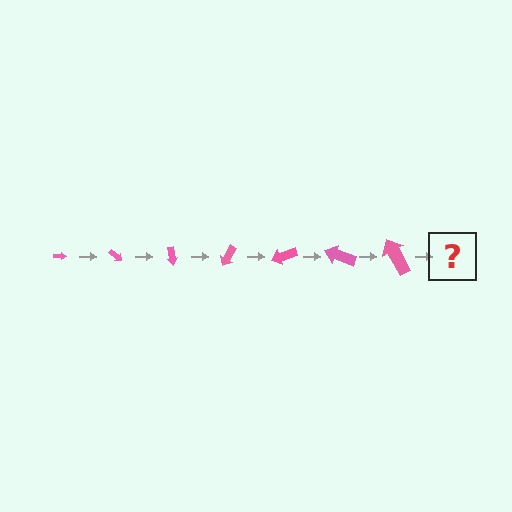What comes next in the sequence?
The next element should be an arrow, larger than the previous one and rotated 280 degrees from the start.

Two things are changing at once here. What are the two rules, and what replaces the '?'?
The two rules are that the arrow grows larger each step and it rotates 40 degrees each step. The '?' should be an arrow, larger than the previous one and rotated 280 degrees from the start.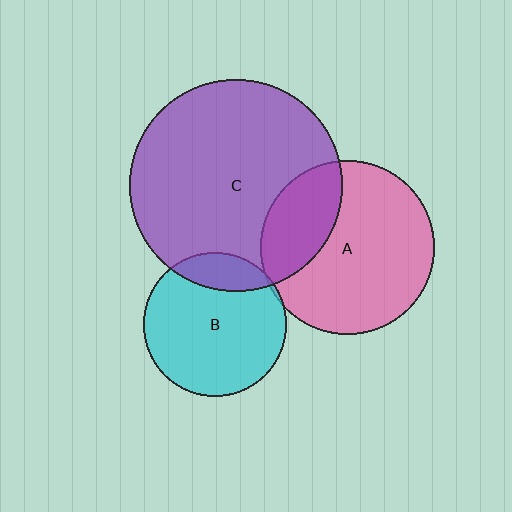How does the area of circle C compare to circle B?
Approximately 2.2 times.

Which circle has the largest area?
Circle C (purple).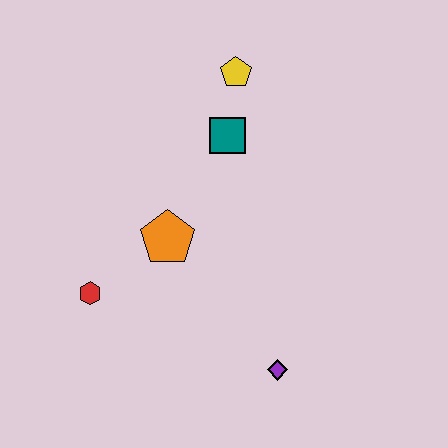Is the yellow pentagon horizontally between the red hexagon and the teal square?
No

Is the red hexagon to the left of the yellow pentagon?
Yes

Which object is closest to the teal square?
The yellow pentagon is closest to the teal square.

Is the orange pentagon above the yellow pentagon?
No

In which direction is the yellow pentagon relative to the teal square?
The yellow pentagon is above the teal square.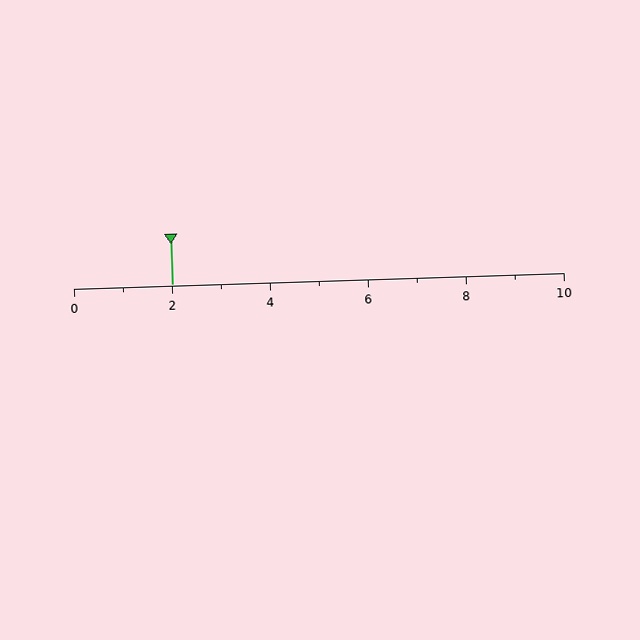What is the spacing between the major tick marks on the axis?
The major ticks are spaced 2 apart.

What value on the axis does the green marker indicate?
The marker indicates approximately 2.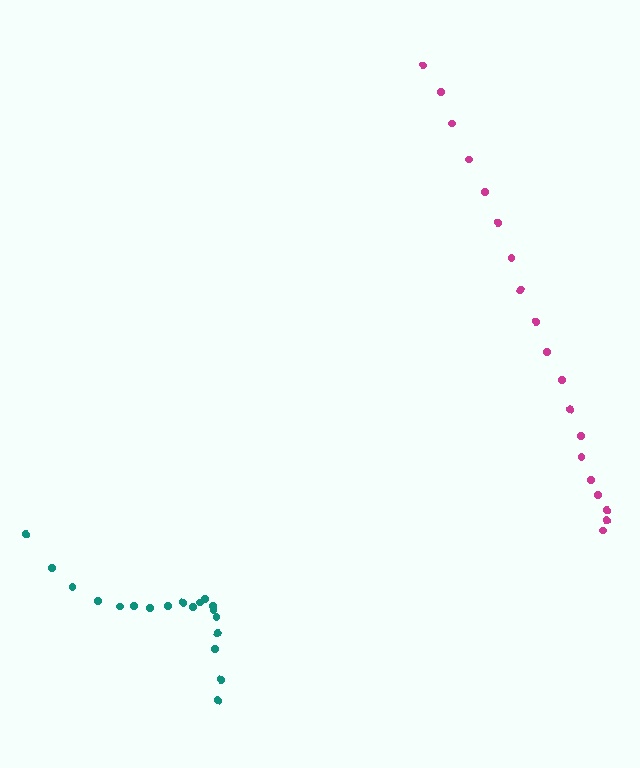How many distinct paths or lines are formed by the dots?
There are 2 distinct paths.